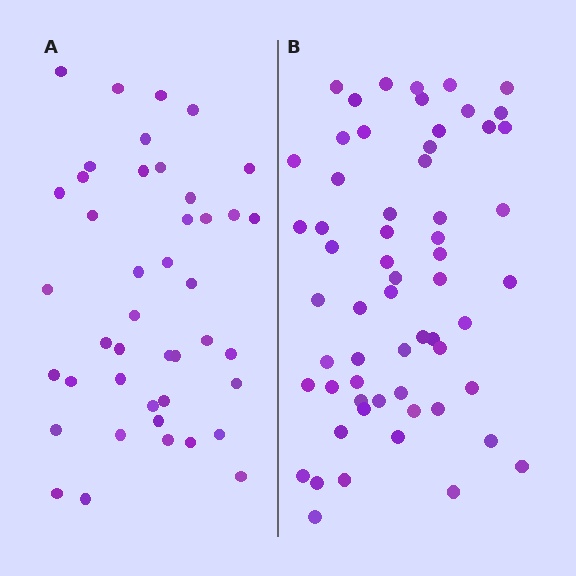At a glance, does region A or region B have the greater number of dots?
Region B (the right region) has more dots.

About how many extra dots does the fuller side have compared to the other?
Region B has approximately 15 more dots than region A.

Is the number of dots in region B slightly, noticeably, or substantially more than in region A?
Region B has noticeably more, but not dramatically so. The ratio is roughly 1.4 to 1.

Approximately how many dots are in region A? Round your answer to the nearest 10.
About 40 dots. (The exact count is 43, which rounds to 40.)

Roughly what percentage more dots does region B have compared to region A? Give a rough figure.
About 40% more.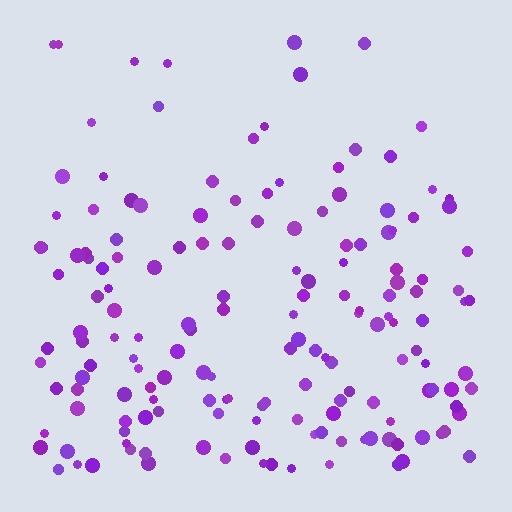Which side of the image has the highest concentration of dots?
The bottom.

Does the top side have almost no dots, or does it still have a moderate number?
Still a moderate number, just noticeably fewer than the bottom.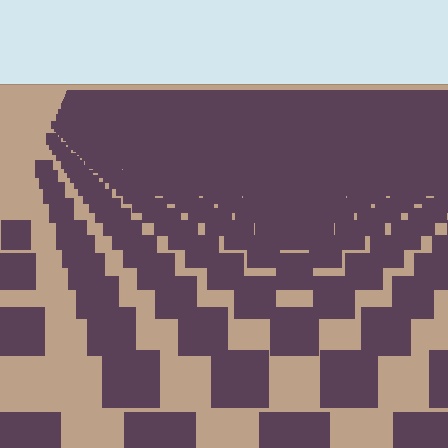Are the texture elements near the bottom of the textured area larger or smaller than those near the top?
Larger. Near the bottom, elements are closer to the viewer and appear at a bigger on-screen size.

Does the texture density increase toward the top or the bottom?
Density increases toward the top.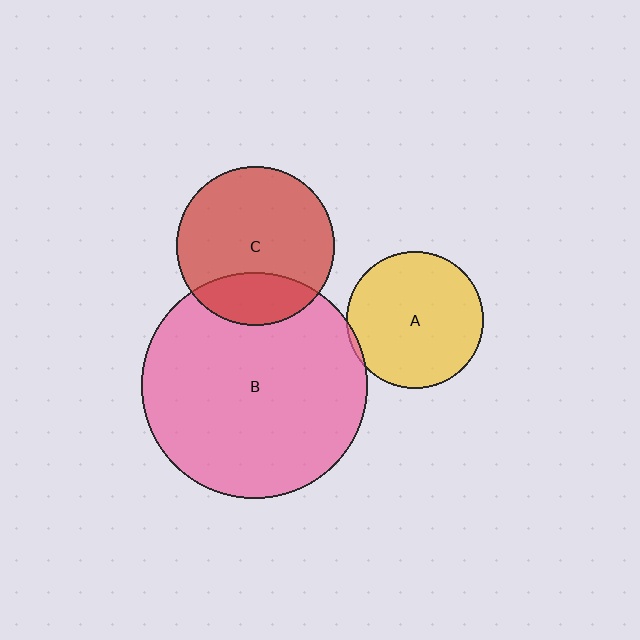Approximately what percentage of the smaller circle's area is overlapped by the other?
Approximately 5%.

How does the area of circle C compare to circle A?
Approximately 1.3 times.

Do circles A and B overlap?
Yes.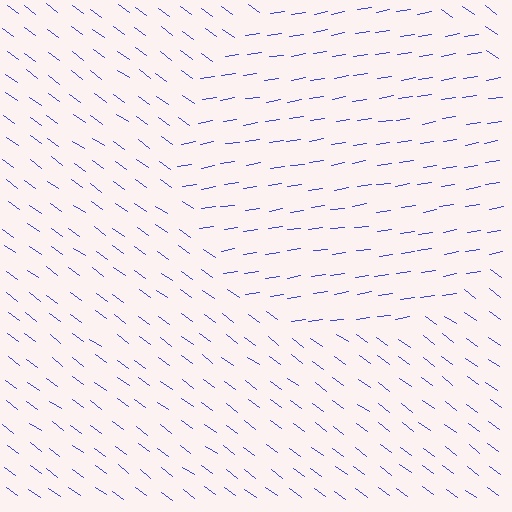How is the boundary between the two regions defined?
The boundary is defined purely by a change in line orientation (approximately 45 degrees difference). All lines are the same color and thickness.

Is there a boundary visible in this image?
Yes, there is a texture boundary formed by a change in line orientation.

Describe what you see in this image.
The image is filled with small blue line segments. A circle region in the image has lines oriented differently from the surrounding lines, creating a visible texture boundary.